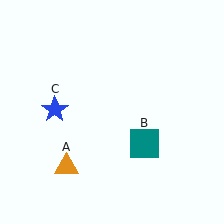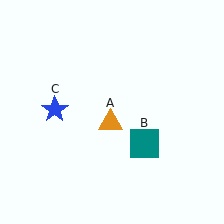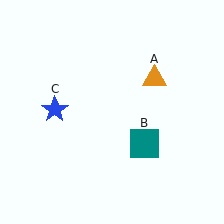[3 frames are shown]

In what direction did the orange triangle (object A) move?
The orange triangle (object A) moved up and to the right.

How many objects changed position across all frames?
1 object changed position: orange triangle (object A).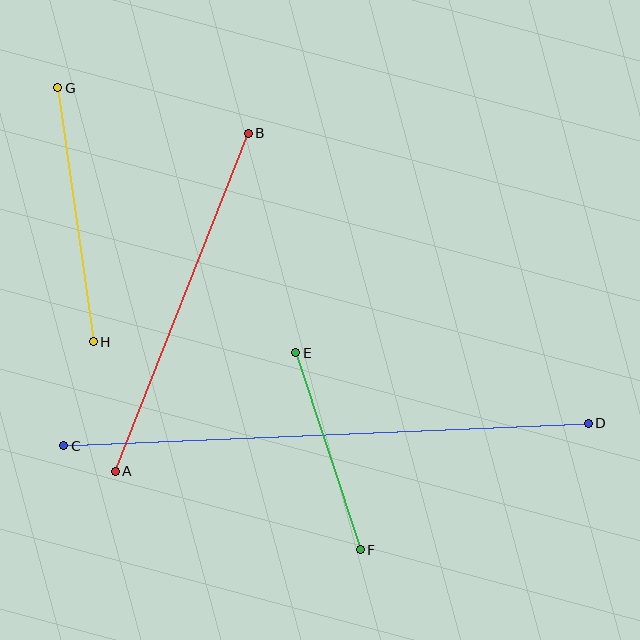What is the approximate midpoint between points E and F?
The midpoint is at approximately (328, 451) pixels.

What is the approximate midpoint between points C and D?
The midpoint is at approximately (326, 434) pixels.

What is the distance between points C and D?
The distance is approximately 525 pixels.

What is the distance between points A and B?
The distance is approximately 363 pixels.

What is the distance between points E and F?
The distance is approximately 208 pixels.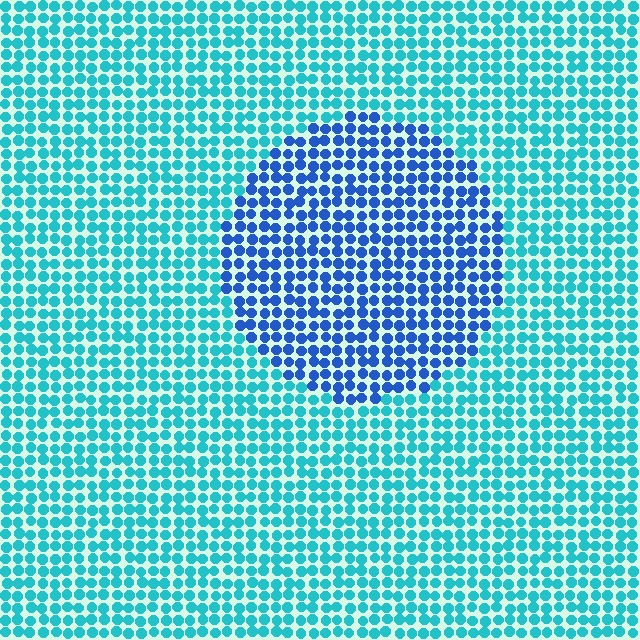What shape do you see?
I see a circle.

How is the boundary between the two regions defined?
The boundary is defined purely by a slight shift in hue (about 39 degrees). Spacing, size, and orientation are identical on both sides.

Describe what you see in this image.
The image is filled with small cyan elements in a uniform arrangement. A circle-shaped region is visible where the elements are tinted to a slightly different hue, forming a subtle color boundary.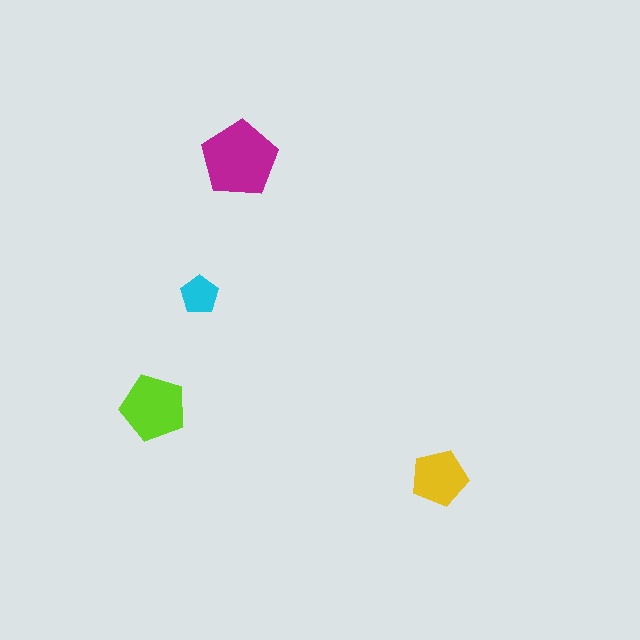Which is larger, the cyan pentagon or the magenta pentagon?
The magenta one.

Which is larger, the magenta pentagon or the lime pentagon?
The magenta one.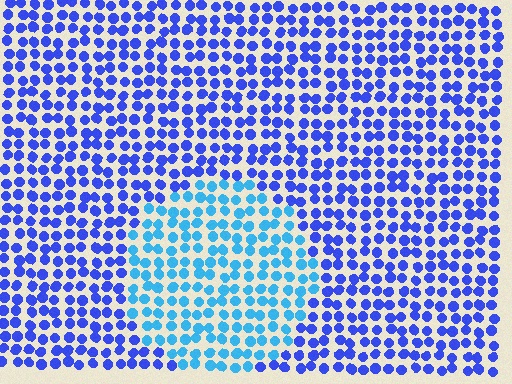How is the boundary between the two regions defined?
The boundary is defined purely by a slight shift in hue (about 36 degrees). Spacing, size, and orientation are identical on both sides.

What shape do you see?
I see a circle.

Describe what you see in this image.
The image is filled with small blue elements in a uniform arrangement. A circle-shaped region is visible where the elements are tinted to a slightly different hue, forming a subtle color boundary.